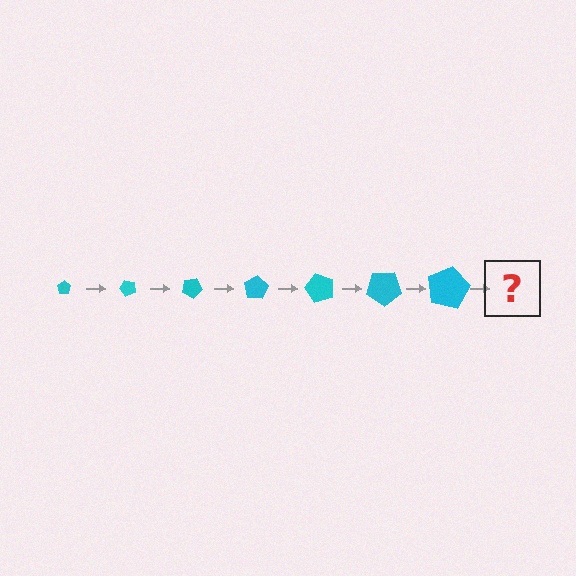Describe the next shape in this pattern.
It should be a pentagon, larger than the previous one and rotated 350 degrees from the start.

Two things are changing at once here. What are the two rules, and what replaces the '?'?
The two rules are that the pentagon grows larger each step and it rotates 50 degrees each step. The '?' should be a pentagon, larger than the previous one and rotated 350 degrees from the start.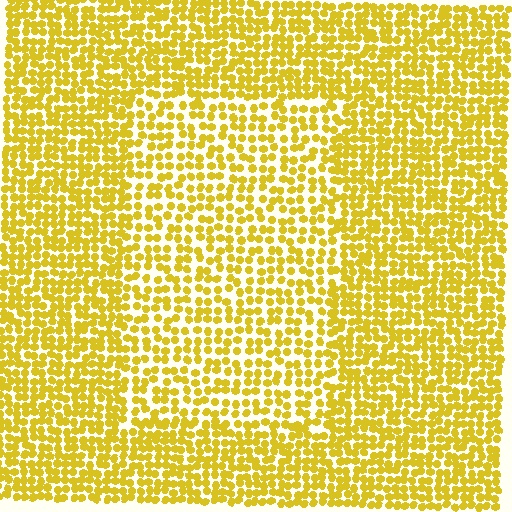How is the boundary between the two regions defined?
The boundary is defined by a change in element density (approximately 1.5x ratio). All elements are the same color, size, and shape.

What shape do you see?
I see a rectangle.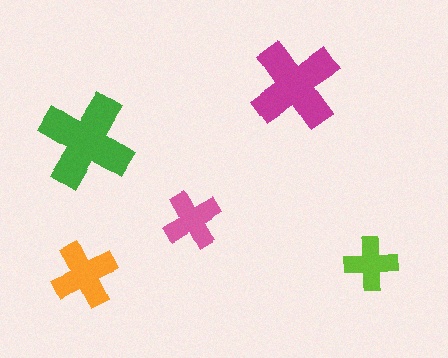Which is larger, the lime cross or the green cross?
The green one.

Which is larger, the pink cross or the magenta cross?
The magenta one.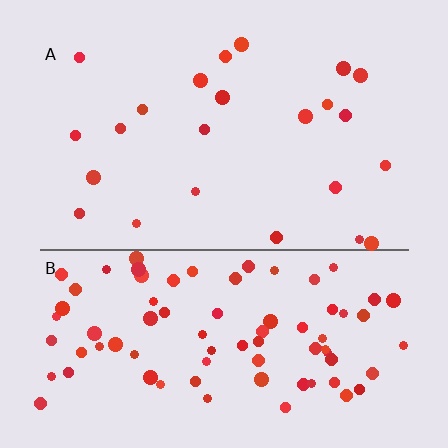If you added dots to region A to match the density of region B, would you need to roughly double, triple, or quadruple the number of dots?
Approximately triple.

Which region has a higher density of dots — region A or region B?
B (the bottom).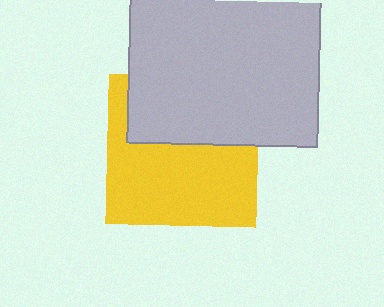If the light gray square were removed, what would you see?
You would see the complete yellow square.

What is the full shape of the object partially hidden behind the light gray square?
The partially hidden object is a yellow square.